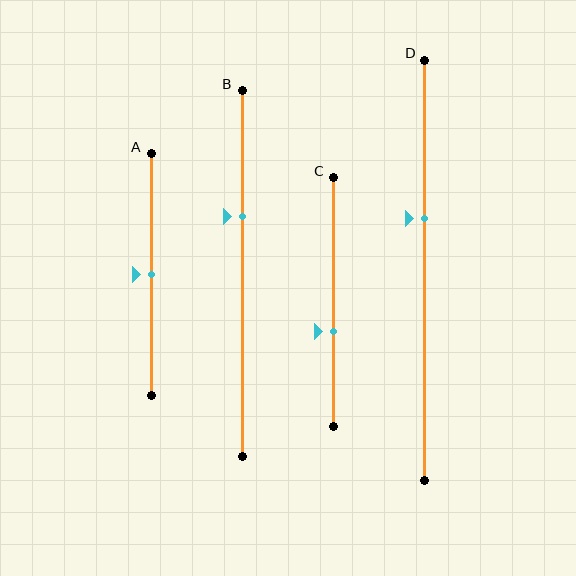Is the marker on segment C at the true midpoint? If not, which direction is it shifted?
No, the marker on segment C is shifted downward by about 12% of the segment length.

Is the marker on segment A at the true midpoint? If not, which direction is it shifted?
Yes, the marker on segment A is at the true midpoint.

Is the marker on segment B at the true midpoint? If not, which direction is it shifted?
No, the marker on segment B is shifted upward by about 16% of the segment length.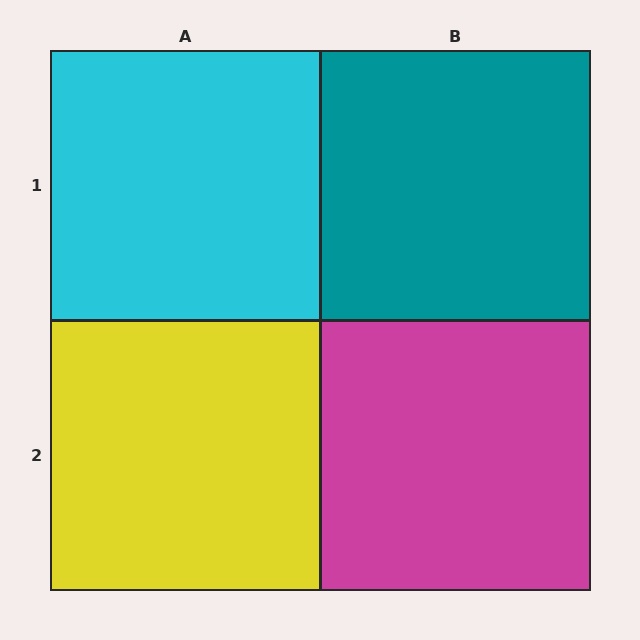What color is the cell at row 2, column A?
Yellow.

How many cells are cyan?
1 cell is cyan.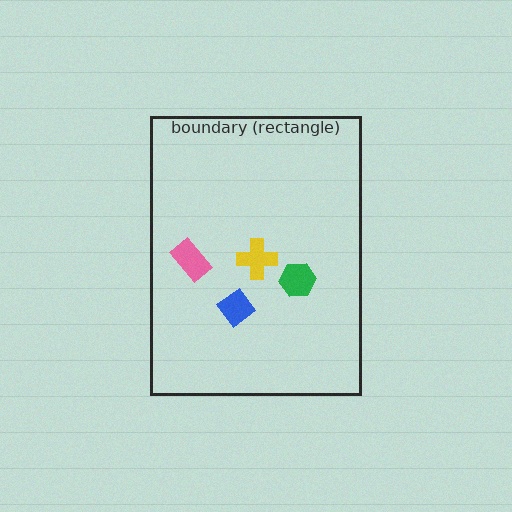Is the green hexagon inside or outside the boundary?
Inside.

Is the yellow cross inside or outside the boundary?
Inside.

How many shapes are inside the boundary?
4 inside, 0 outside.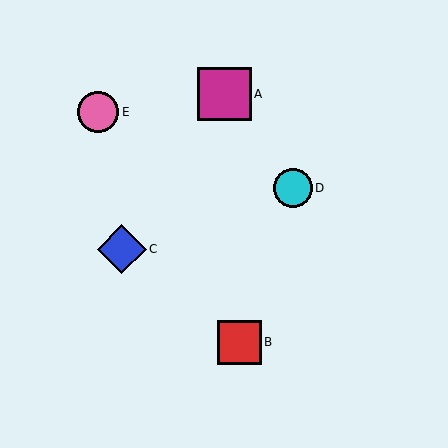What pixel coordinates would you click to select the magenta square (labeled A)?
Click at (225, 94) to select the magenta square A.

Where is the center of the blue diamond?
The center of the blue diamond is at (122, 249).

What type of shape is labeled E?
Shape E is a pink circle.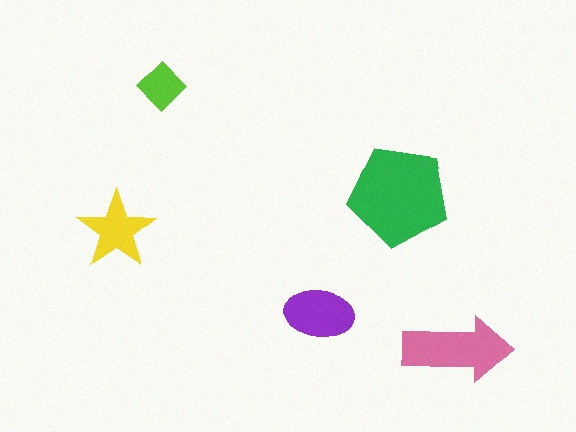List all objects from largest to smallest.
The green pentagon, the pink arrow, the purple ellipse, the yellow star, the lime diamond.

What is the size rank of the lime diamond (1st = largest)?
5th.